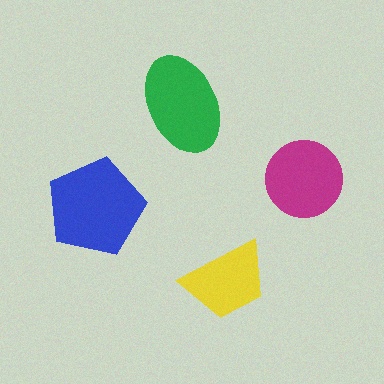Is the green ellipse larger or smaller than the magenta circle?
Larger.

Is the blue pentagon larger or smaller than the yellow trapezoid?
Larger.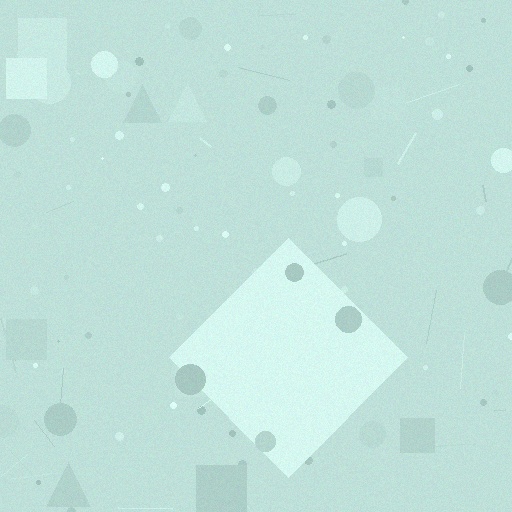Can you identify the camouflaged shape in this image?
The camouflaged shape is a diamond.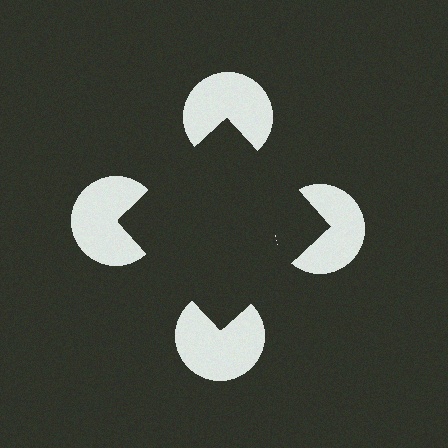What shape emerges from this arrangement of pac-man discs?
An illusory square — its edges are inferred from the aligned wedge cuts in the pac-man discs, not physically drawn.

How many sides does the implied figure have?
4 sides.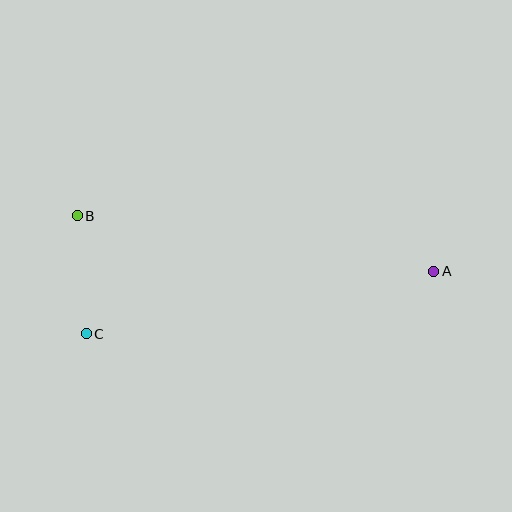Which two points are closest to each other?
Points B and C are closest to each other.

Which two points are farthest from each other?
Points A and B are farthest from each other.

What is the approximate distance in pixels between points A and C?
The distance between A and C is approximately 353 pixels.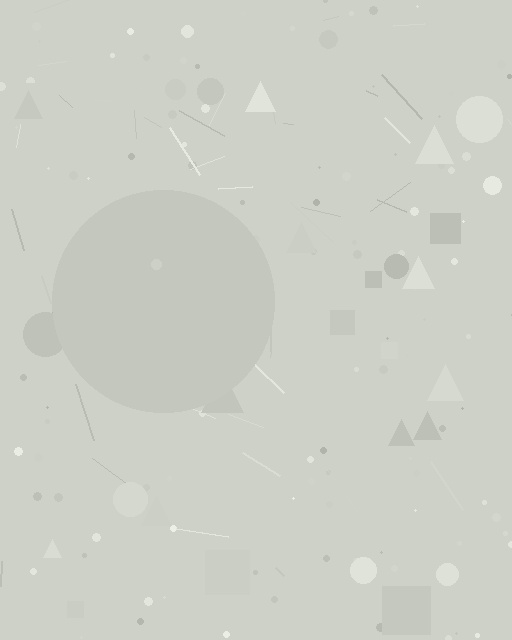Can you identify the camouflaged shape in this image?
The camouflaged shape is a circle.